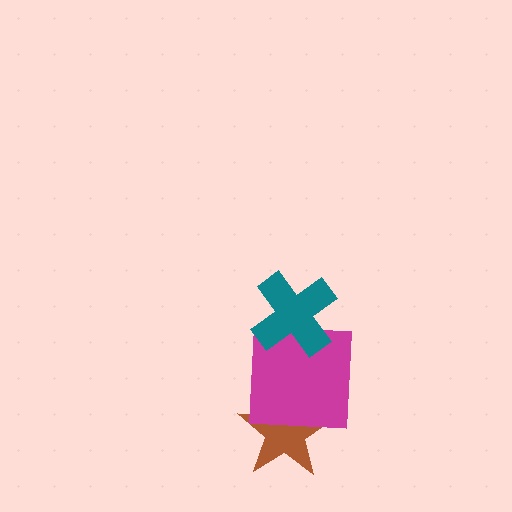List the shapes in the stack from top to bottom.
From top to bottom: the teal cross, the magenta square, the brown star.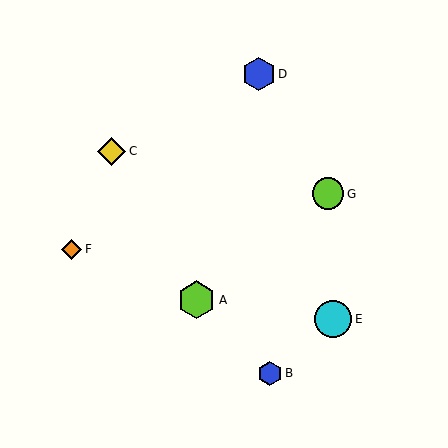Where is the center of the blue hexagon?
The center of the blue hexagon is at (259, 74).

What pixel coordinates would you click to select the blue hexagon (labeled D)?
Click at (259, 74) to select the blue hexagon D.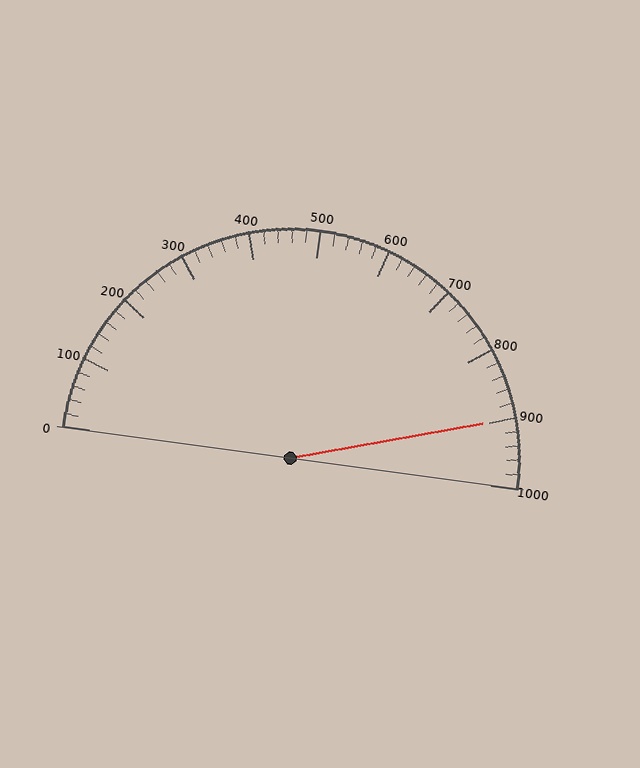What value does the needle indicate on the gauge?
The needle indicates approximately 900.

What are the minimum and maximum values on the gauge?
The gauge ranges from 0 to 1000.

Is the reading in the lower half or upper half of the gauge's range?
The reading is in the upper half of the range (0 to 1000).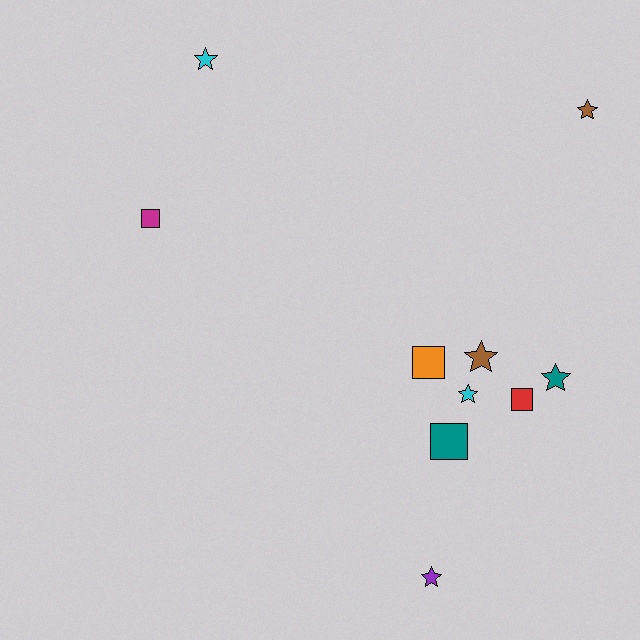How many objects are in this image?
There are 10 objects.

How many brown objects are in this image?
There are 2 brown objects.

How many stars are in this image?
There are 6 stars.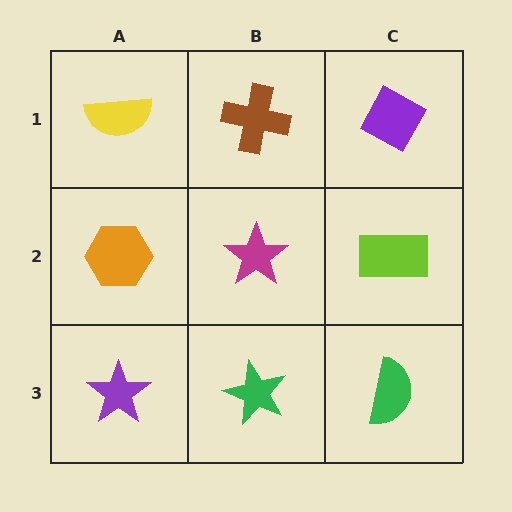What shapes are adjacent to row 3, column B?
A magenta star (row 2, column B), a purple star (row 3, column A), a green semicircle (row 3, column C).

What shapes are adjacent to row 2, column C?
A purple diamond (row 1, column C), a green semicircle (row 3, column C), a magenta star (row 2, column B).